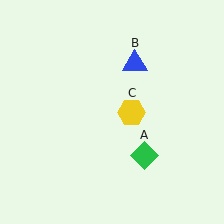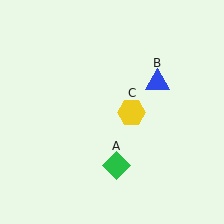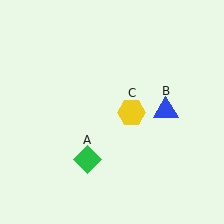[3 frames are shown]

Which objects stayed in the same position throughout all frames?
Yellow hexagon (object C) remained stationary.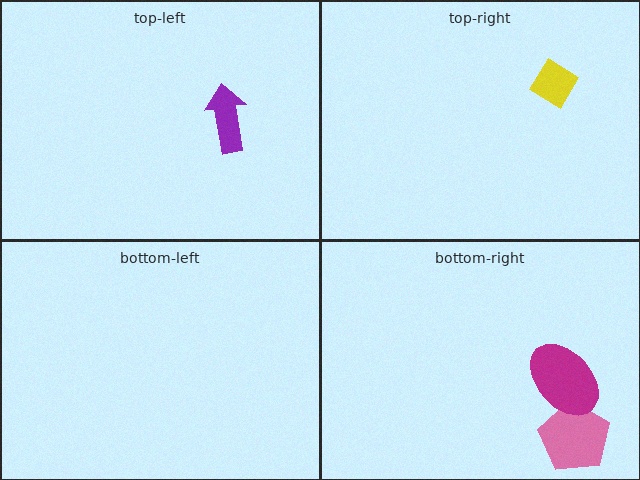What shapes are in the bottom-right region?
The pink pentagon, the magenta ellipse.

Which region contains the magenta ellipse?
The bottom-right region.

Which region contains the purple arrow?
The top-left region.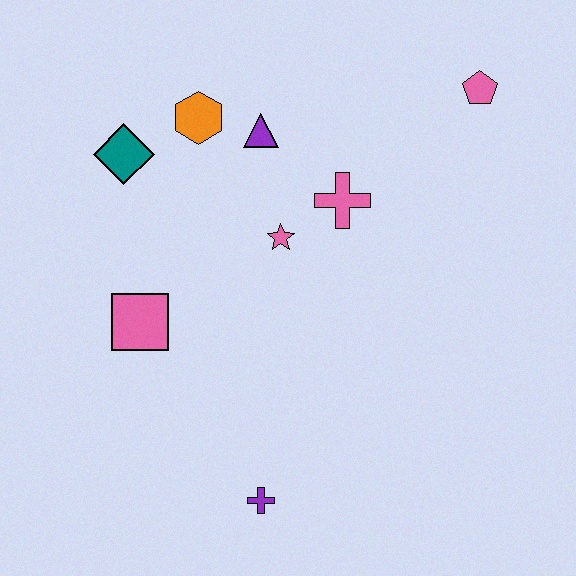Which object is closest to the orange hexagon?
The purple triangle is closest to the orange hexagon.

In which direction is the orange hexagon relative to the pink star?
The orange hexagon is above the pink star.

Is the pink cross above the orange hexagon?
No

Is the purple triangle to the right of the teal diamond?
Yes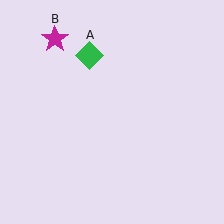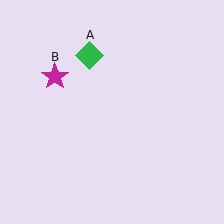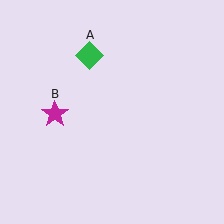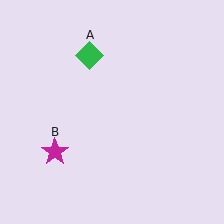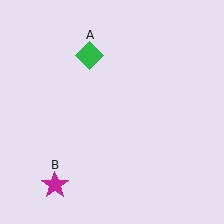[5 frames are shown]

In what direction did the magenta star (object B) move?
The magenta star (object B) moved down.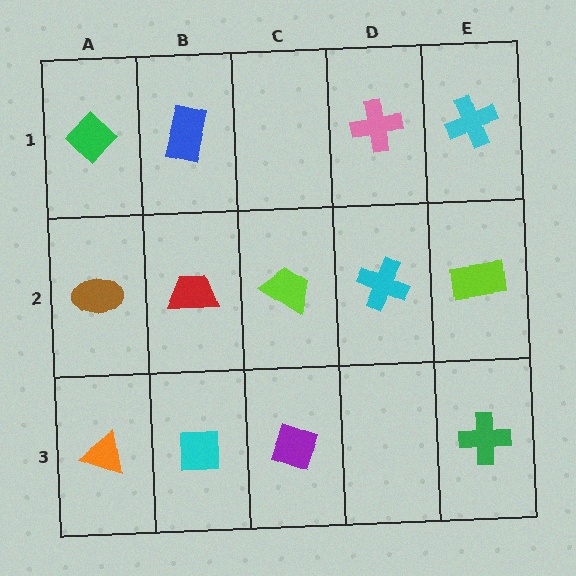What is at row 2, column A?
A brown ellipse.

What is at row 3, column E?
A green cross.